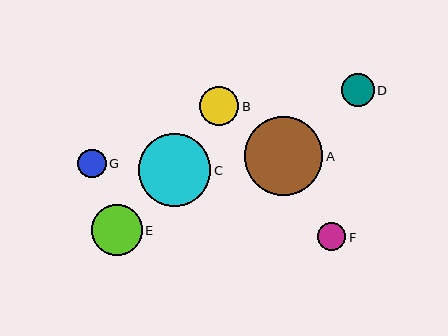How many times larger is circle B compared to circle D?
Circle B is approximately 1.2 times the size of circle D.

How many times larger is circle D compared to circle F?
Circle D is approximately 1.2 times the size of circle F.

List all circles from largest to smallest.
From largest to smallest: A, C, E, B, D, F, G.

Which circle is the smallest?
Circle G is the smallest with a size of approximately 28 pixels.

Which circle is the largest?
Circle A is the largest with a size of approximately 78 pixels.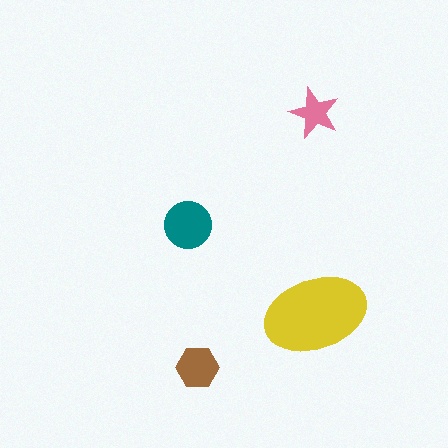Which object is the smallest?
The pink star.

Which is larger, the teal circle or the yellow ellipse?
The yellow ellipse.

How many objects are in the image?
There are 4 objects in the image.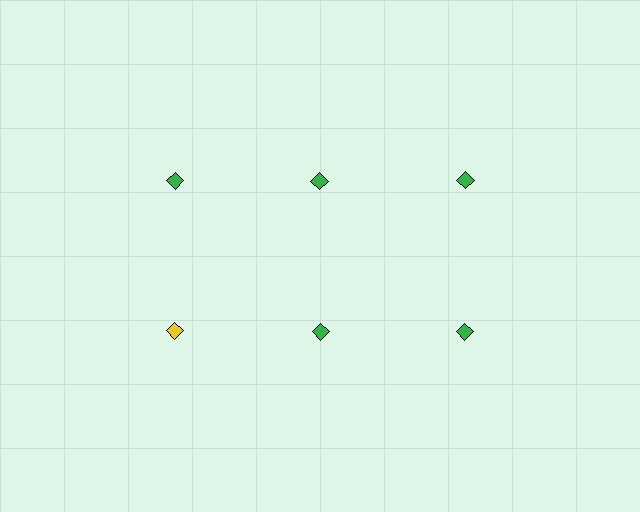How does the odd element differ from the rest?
It has a different color: yellow instead of green.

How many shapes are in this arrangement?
There are 6 shapes arranged in a grid pattern.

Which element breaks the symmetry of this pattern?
The yellow diamond in the second row, leftmost column breaks the symmetry. All other shapes are green diamonds.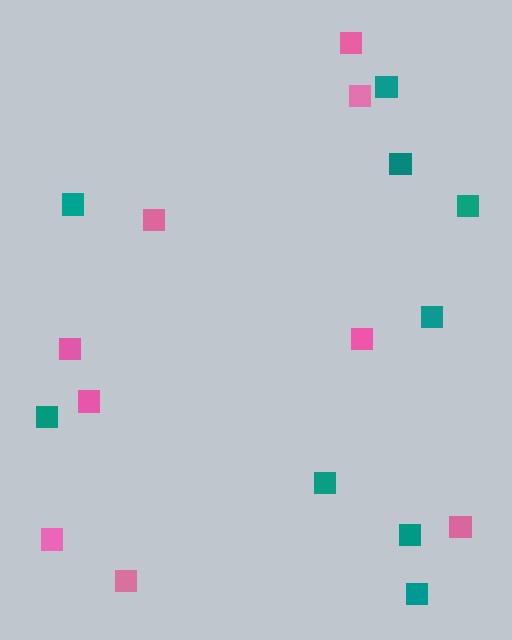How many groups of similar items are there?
There are 2 groups: one group of teal squares (9) and one group of pink squares (9).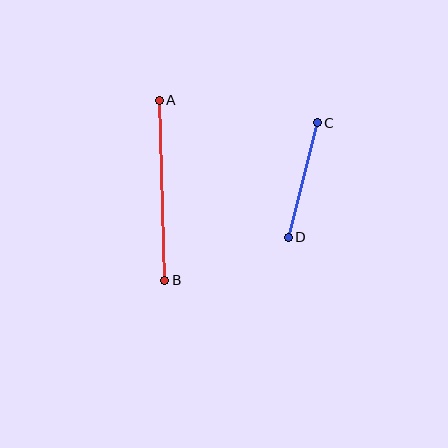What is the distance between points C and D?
The distance is approximately 118 pixels.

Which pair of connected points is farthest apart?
Points A and B are farthest apart.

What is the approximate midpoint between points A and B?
The midpoint is at approximately (162, 190) pixels.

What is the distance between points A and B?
The distance is approximately 181 pixels.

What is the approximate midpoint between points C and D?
The midpoint is at approximately (303, 180) pixels.